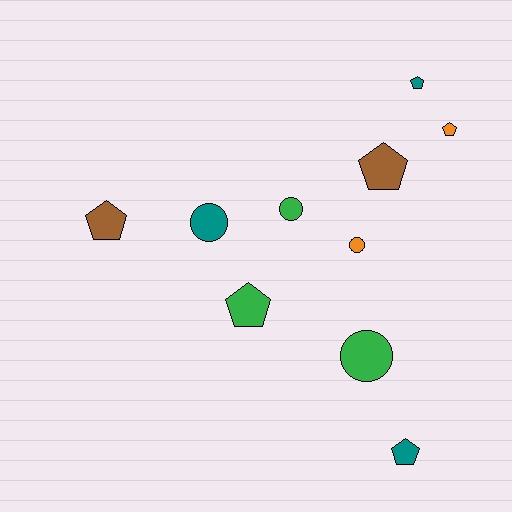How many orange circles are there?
There is 1 orange circle.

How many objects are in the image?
There are 10 objects.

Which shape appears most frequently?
Pentagon, with 6 objects.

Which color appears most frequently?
Teal, with 3 objects.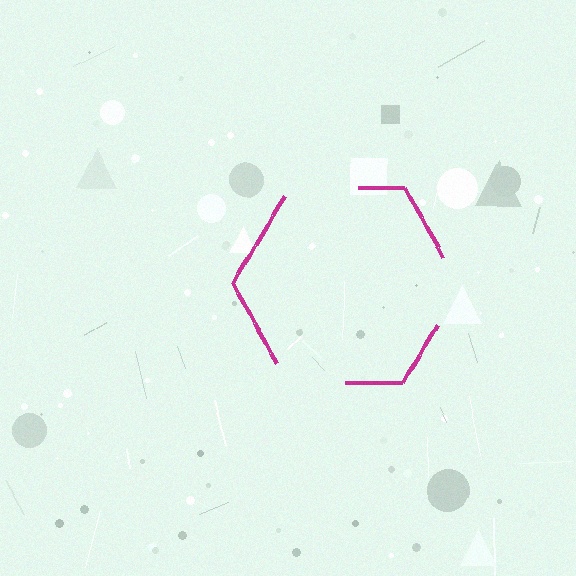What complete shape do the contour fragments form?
The contour fragments form a hexagon.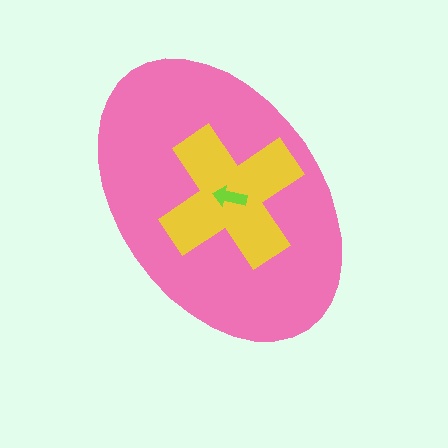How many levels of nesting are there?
3.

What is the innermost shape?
The lime arrow.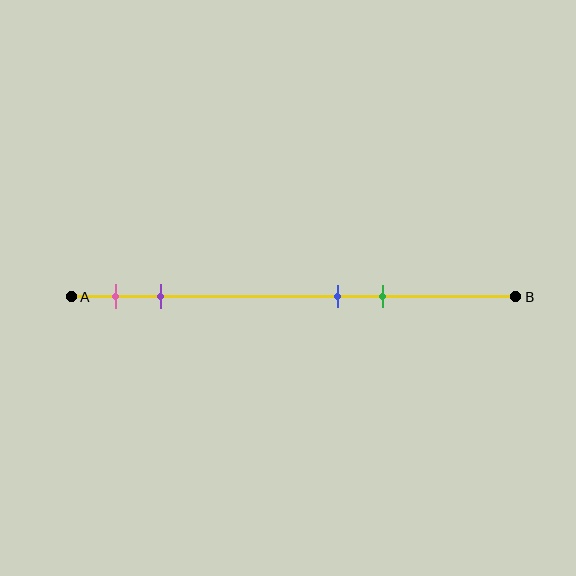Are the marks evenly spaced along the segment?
No, the marks are not evenly spaced.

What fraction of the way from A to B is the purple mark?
The purple mark is approximately 20% (0.2) of the way from A to B.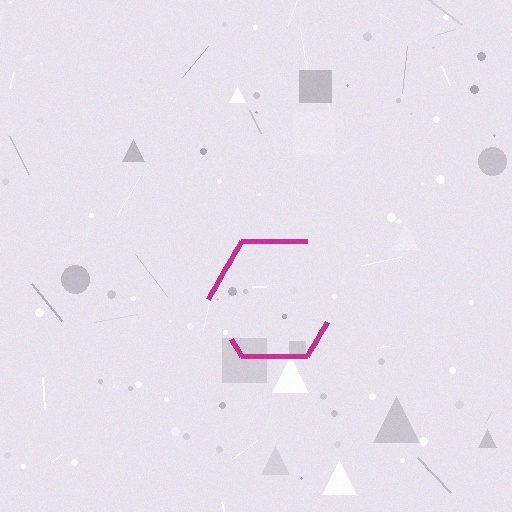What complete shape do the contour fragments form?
The contour fragments form a hexagon.